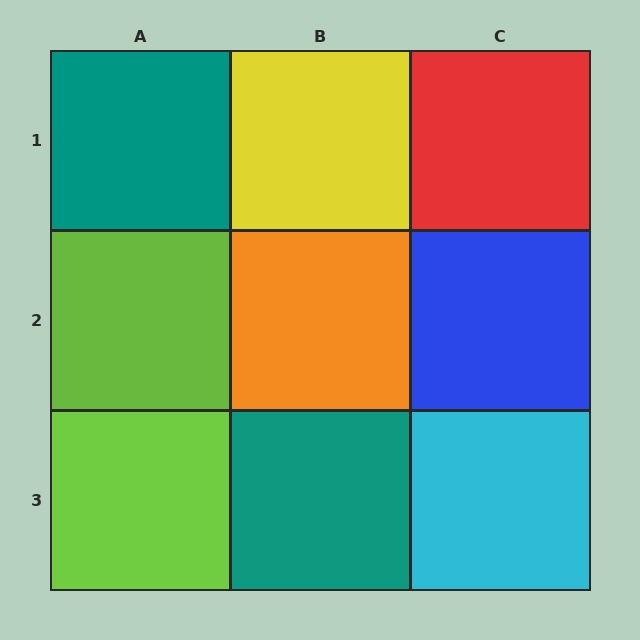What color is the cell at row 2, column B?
Orange.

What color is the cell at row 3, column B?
Teal.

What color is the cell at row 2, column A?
Lime.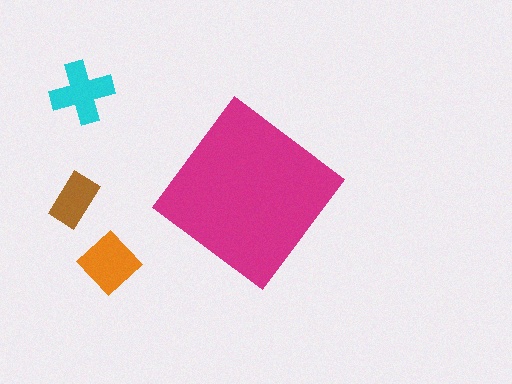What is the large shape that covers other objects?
A magenta diamond.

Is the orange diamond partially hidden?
No, the orange diamond is fully visible.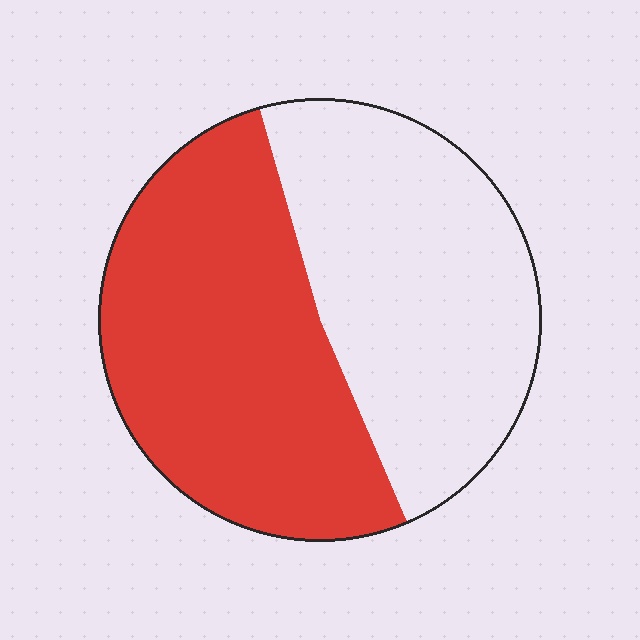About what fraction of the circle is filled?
About one half (1/2).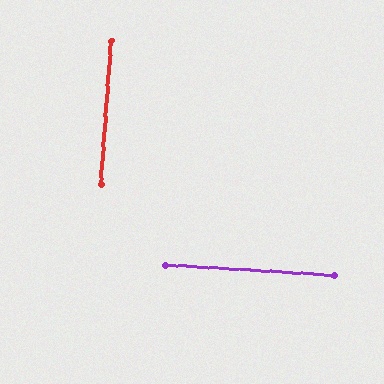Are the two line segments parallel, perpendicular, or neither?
Perpendicular — they meet at approximately 89°.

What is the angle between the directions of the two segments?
Approximately 89 degrees.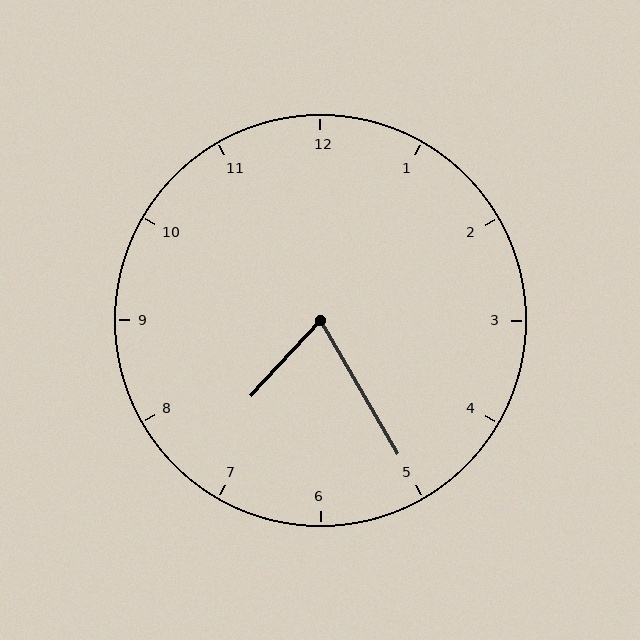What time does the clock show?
7:25.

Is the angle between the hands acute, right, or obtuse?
It is acute.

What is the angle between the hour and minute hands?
Approximately 72 degrees.